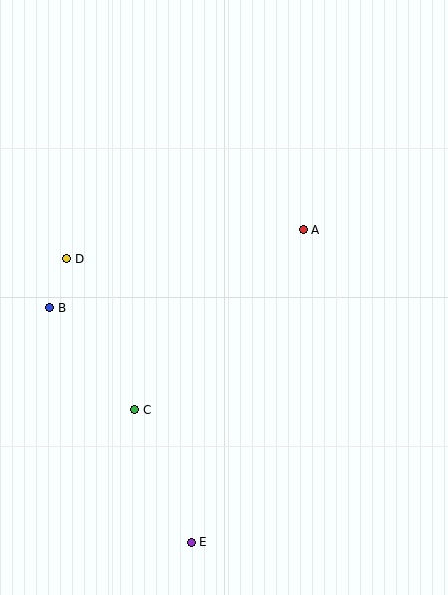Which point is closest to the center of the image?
Point A at (303, 230) is closest to the center.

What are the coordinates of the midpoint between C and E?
The midpoint between C and E is at (163, 476).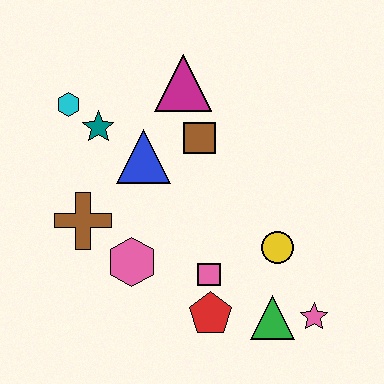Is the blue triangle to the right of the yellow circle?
No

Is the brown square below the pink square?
No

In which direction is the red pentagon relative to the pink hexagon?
The red pentagon is to the right of the pink hexagon.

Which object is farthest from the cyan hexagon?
The pink star is farthest from the cyan hexagon.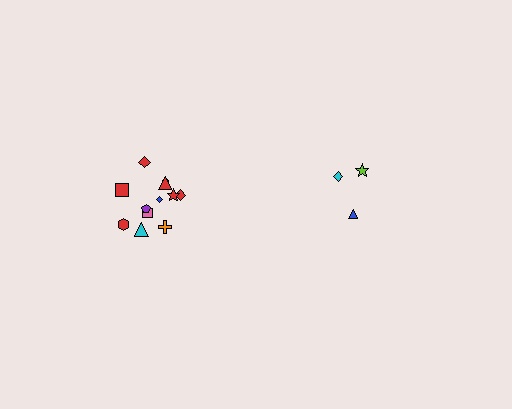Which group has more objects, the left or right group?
The left group.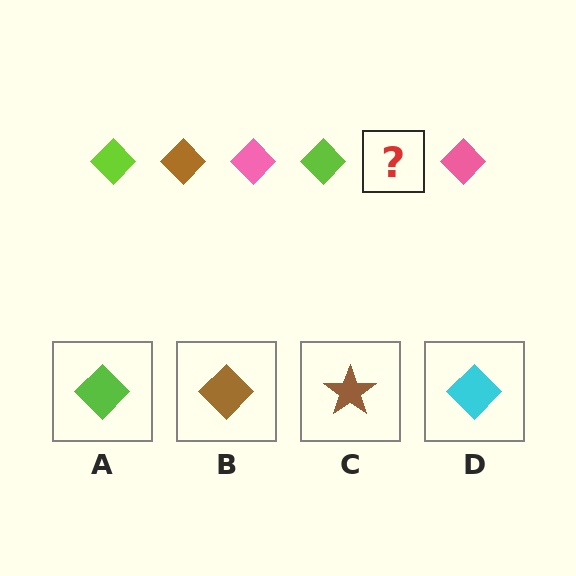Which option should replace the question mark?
Option B.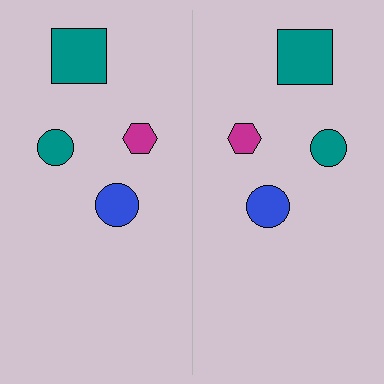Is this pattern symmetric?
Yes, this pattern has bilateral (reflection) symmetry.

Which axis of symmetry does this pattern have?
The pattern has a vertical axis of symmetry running through the center of the image.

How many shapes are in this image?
There are 8 shapes in this image.